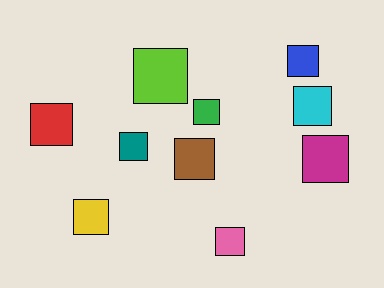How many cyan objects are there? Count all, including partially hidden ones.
There is 1 cyan object.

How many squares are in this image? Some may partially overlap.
There are 10 squares.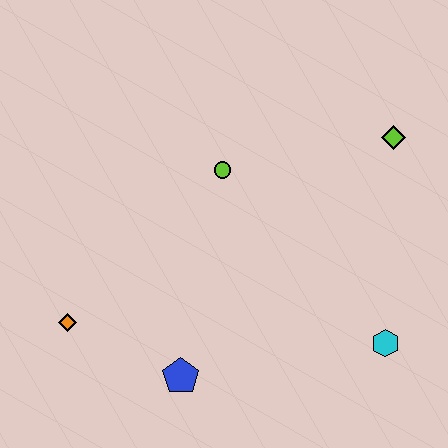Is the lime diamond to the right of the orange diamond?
Yes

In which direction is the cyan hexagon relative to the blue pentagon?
The cyan hexagon is to the right of the blue pentagon.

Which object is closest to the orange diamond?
The blue pentagon is closest to the orange diamond.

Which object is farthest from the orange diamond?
The lime diamond is farthest from the orange diamond.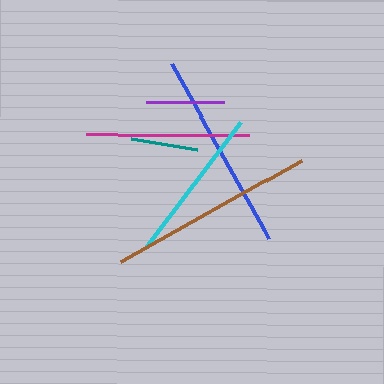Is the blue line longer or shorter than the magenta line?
The blue line is longer than the magenta line.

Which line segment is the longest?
The brown line is the longest at approximately 207 pixels.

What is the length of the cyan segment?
The cyan segment is approximately 156 pixels long.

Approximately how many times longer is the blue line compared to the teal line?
The blue line is approximately 3.0 times the length of the teal line.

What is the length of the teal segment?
The teal segment is approximately 67 pixels long.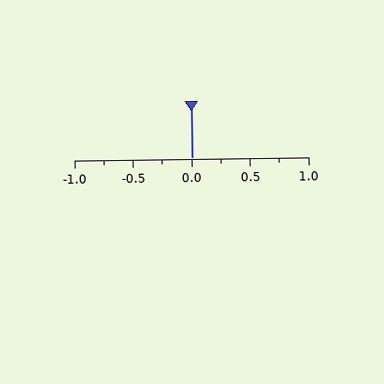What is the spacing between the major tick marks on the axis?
The major ticks are spaced 0.5 apart.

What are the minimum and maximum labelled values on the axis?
The axis runs from -1.0 to 1.0.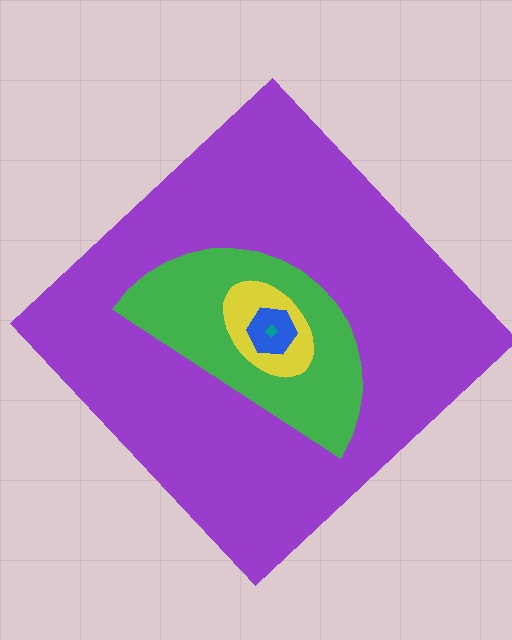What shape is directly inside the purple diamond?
The green semicircle.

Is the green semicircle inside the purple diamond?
Yes.